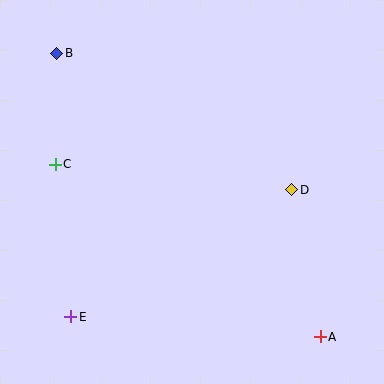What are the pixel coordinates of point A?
Point A is at (320, 337).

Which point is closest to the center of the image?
Point D at (292, 190) is closest to the center.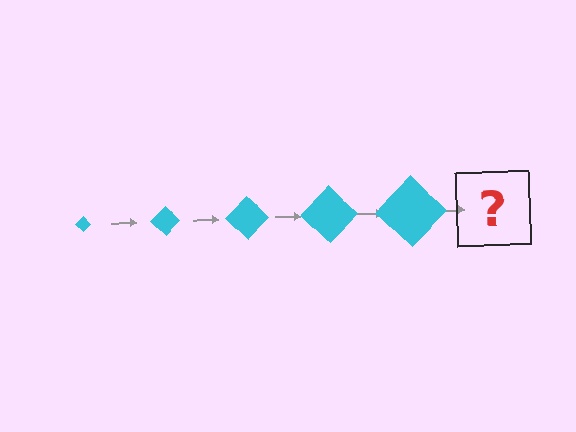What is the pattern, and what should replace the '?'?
The pattern is that the diamond gets progressively larger each step. The '?' should be a cyan diamond, larger than the previous one.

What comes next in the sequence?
The next element should be a cyan diamond, larger than the previous one.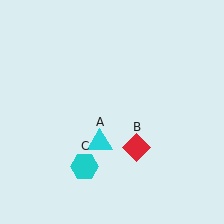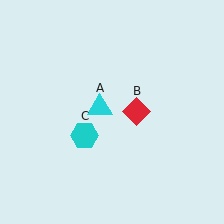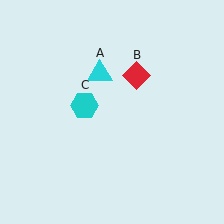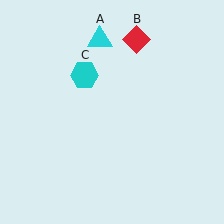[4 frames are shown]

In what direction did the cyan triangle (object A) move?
The cyan triangle (object A) moved up.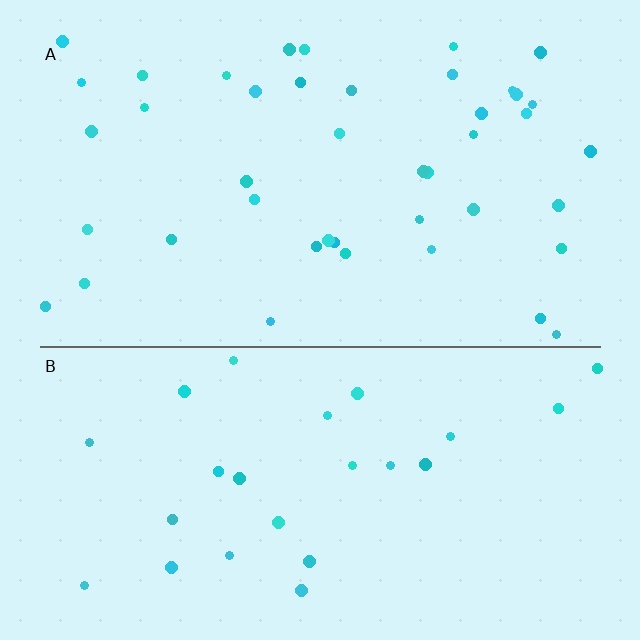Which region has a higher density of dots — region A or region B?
A (the top).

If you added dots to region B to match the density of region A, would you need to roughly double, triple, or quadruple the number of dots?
Approximately double.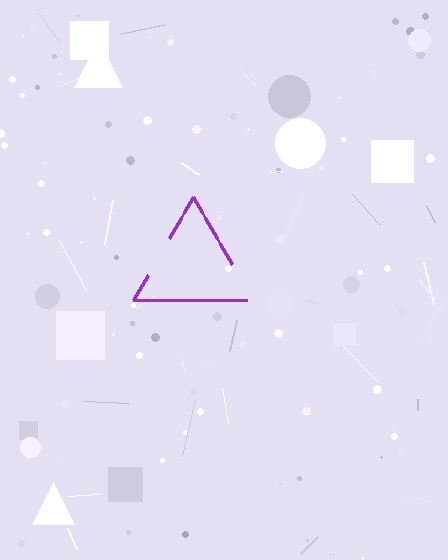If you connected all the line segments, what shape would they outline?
They would outline a triangle.